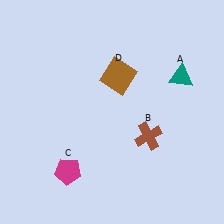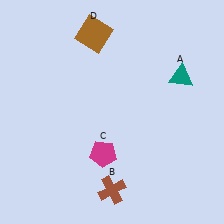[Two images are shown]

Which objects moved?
The objects that moved are: the brown cross (B), the magenta pentagon (C), the brown square (D).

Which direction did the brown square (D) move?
The brown square (D) moved up.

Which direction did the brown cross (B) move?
The brown cross (B) moved down.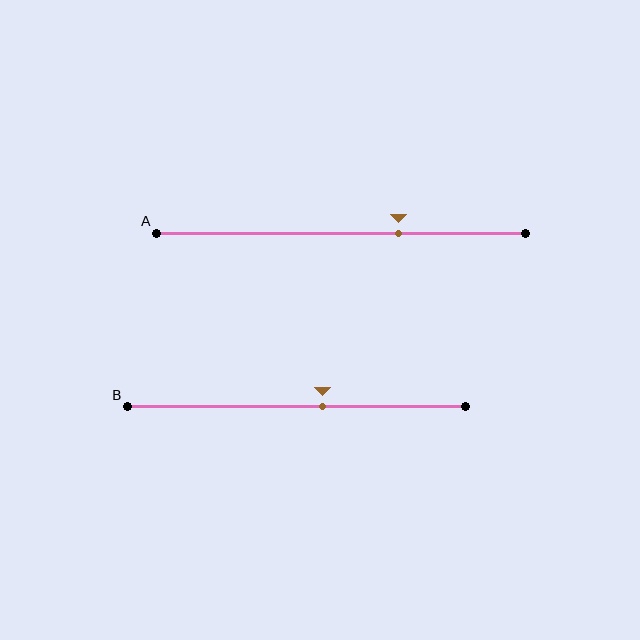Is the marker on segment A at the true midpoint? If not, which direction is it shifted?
No, the marker on segment A is shifted to the right by about 16% of the segment length.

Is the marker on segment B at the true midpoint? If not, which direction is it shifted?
No, the marker on segment B is shifted to the right by about 8% of the segment length.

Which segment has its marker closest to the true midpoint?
Segment B has its marker closest to the true midpoint.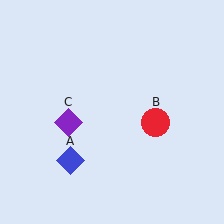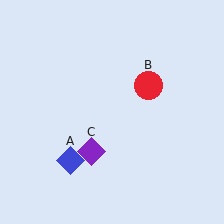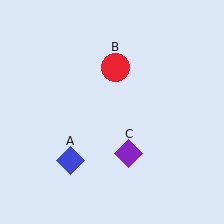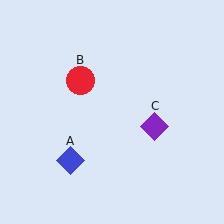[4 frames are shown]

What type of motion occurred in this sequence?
The red circle (object B), purple diamond (object C) rotated counterclockwise around the center of the scene.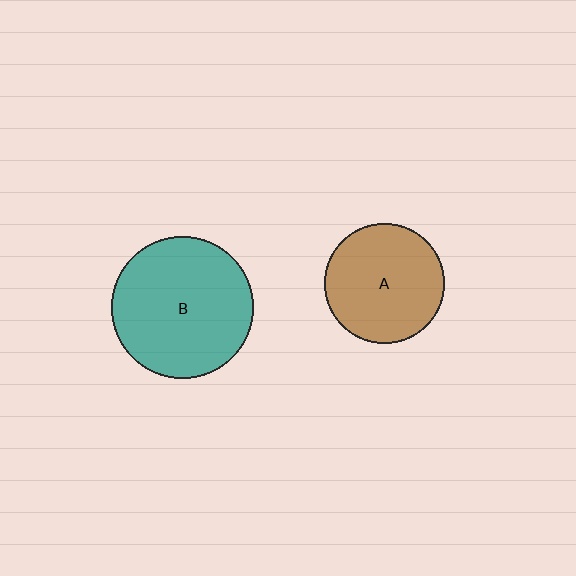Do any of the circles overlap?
No, none of the circles overlap.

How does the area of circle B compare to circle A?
Approximately 1.4 times.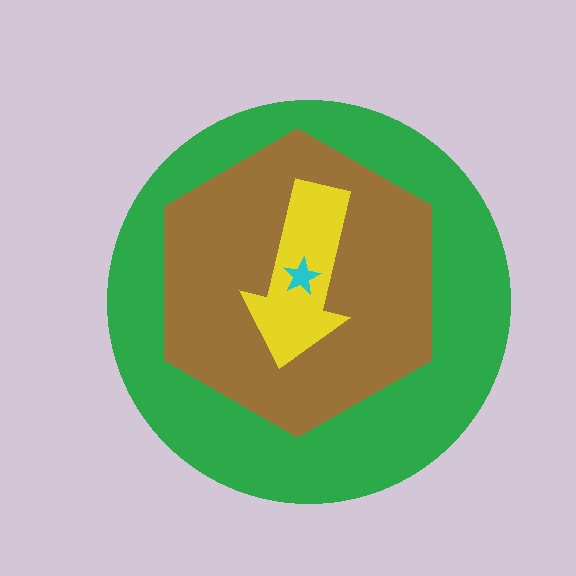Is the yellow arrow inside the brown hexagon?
Yes.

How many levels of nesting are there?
4.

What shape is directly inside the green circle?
The brown hexagon.